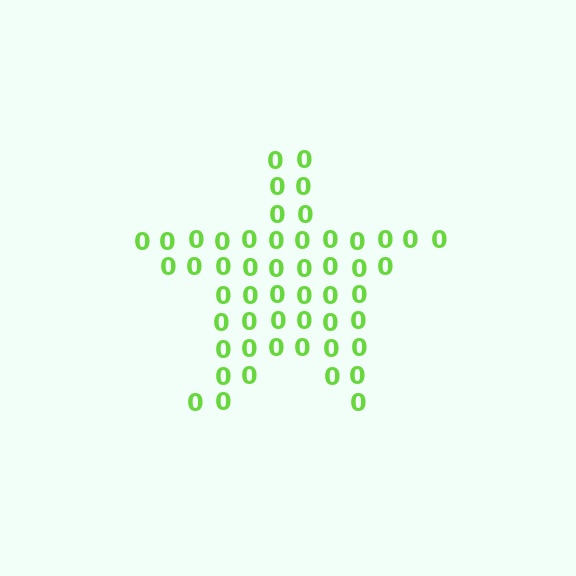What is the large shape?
The large shape is a star.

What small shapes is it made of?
It is made of small digit 0's.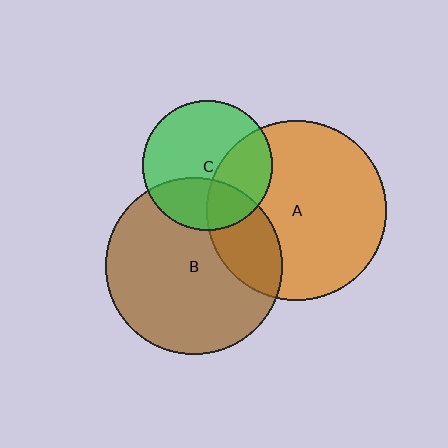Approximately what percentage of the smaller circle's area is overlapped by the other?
Approximately 35%.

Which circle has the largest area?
Circle A (orange).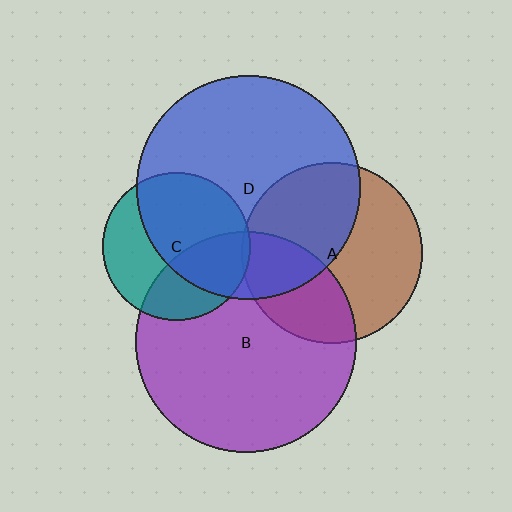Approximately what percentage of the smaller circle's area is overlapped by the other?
Approximately 60%.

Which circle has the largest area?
Circle D (blue).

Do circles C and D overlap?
Yes.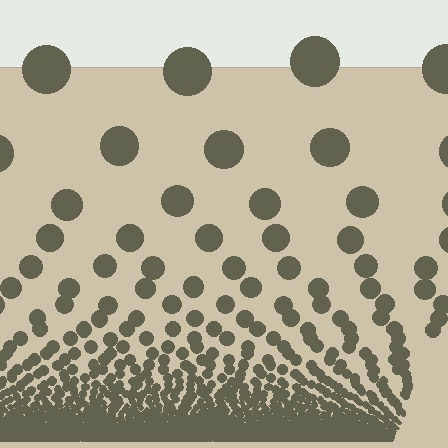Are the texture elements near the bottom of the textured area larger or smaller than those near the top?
Smaller. The gradient is inverted — elements near the bottom are smaller and denser.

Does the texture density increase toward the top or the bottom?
Density increases toward the bottom.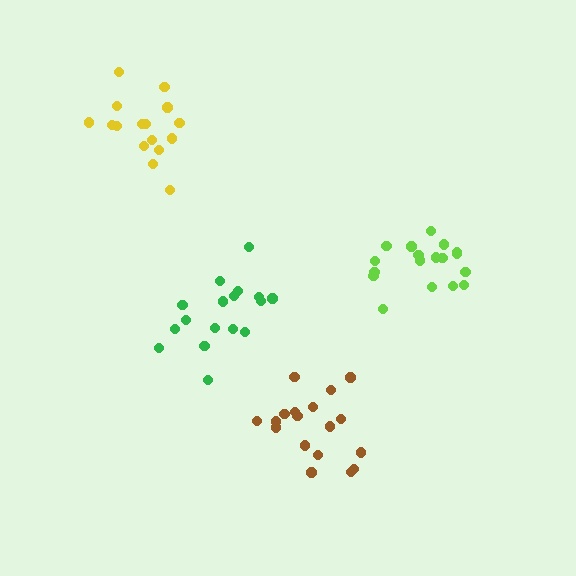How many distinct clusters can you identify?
There are 4 distinct clusters.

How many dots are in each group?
Group 1: 18 dots, Group 2: 18 dots, Group 3: 16 dots, Group 4: 17 dots (69 total).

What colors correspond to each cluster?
The clusters are colored: brown, lime, yellow, green.